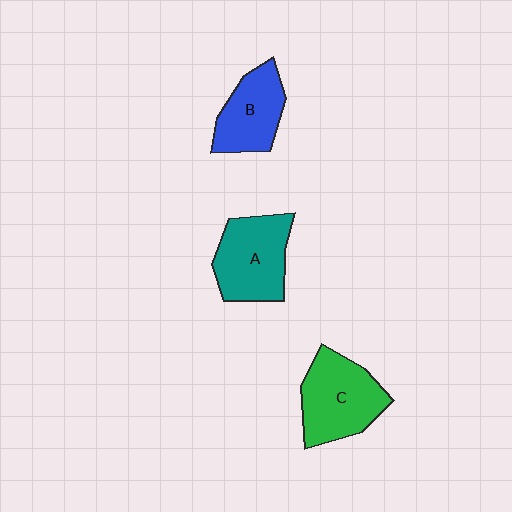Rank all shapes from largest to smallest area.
From largest to smallest: C (green), A (teal), B (blue).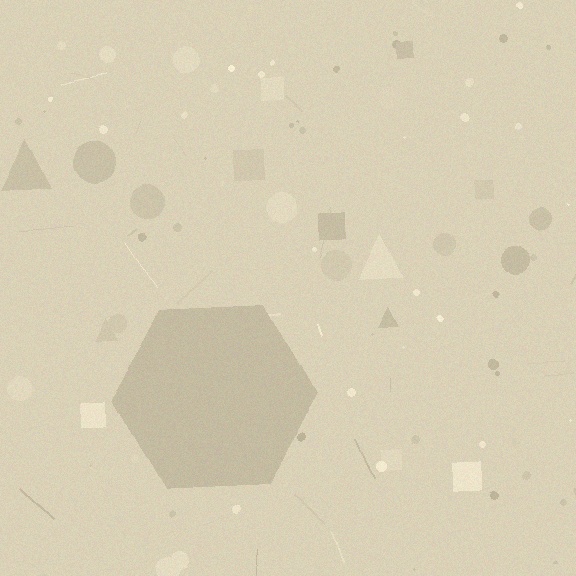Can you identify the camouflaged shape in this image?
The camouflaged shape is a hexagon.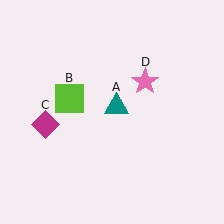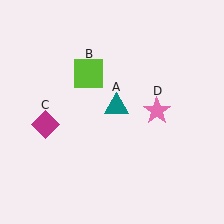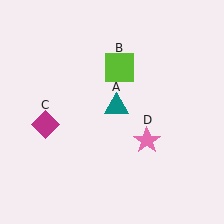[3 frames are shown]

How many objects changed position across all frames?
2 objects changed position: lime square (object B), pink star (object D).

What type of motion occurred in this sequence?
The lime square (object B), pink star (object D) rotated clockwise around the center of the scene.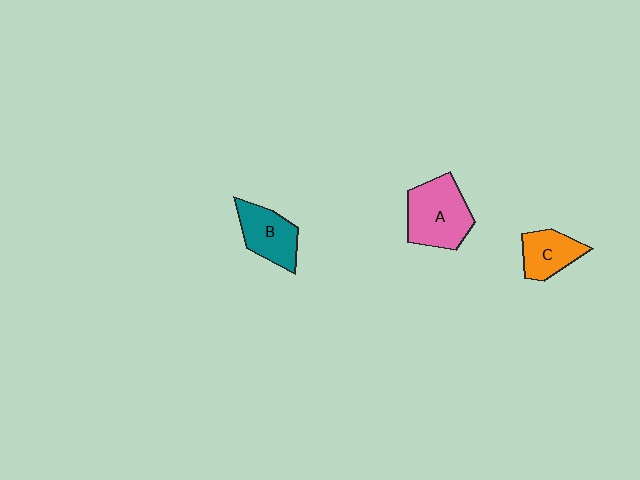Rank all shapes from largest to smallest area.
From largest to smallest: A (pink), B (teal), C (orange).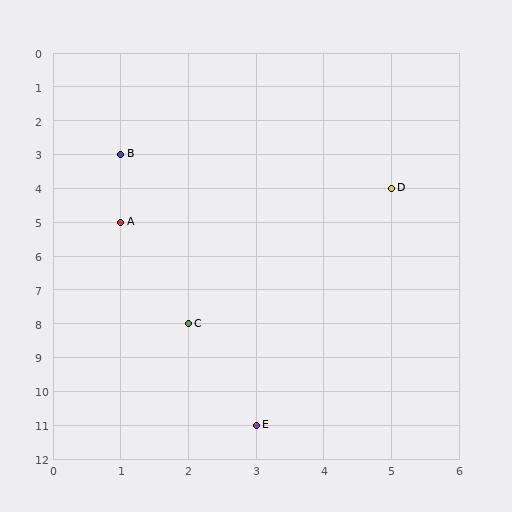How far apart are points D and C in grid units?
Points D and C are 3 columns and 4 rows apart (about 5.0 grid units diagonally).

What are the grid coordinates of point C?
Point C is at grid coordinates (2, 8).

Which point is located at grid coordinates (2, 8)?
Point C is at (2, 8).